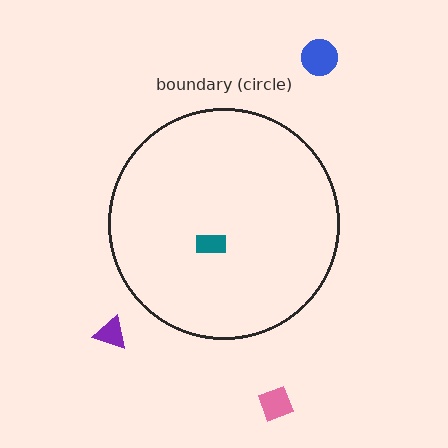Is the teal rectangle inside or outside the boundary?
Inside.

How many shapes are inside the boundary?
1 inside, 3 outside.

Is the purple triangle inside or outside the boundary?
Outside.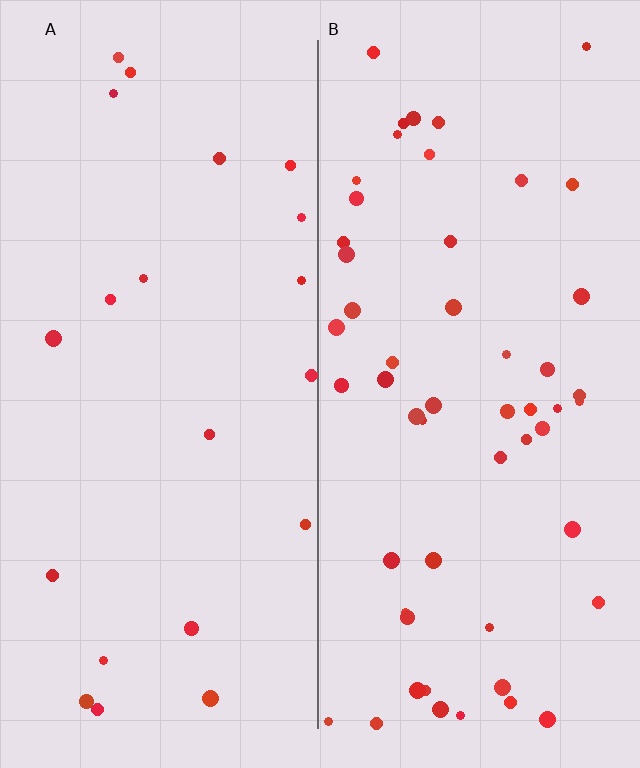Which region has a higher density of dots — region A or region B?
B (the right).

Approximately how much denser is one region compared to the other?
Approximately 2.6× — region B over region A.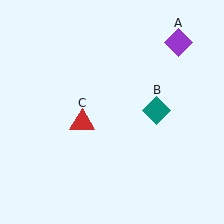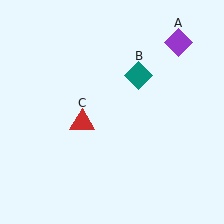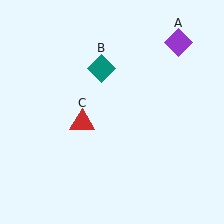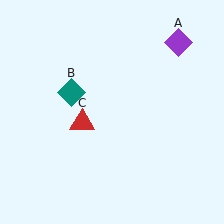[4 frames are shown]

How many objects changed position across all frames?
1 object changed position: teal diamond (object B).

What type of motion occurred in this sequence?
The teal diamond (object B) rotated counterclockwise around the center of the scene.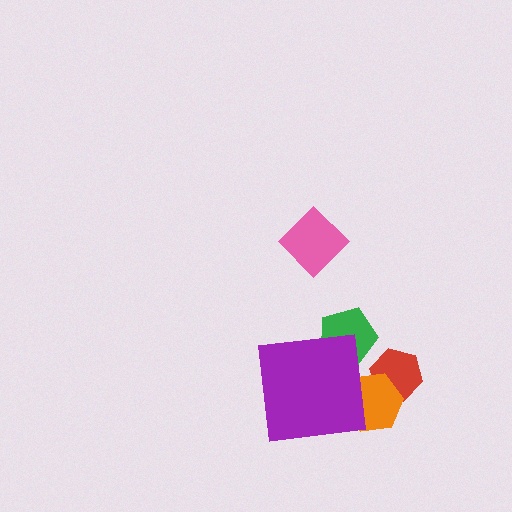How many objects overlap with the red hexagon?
1 object overlaps with the red hexagon.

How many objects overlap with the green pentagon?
1 object overlaps with the green pentagon.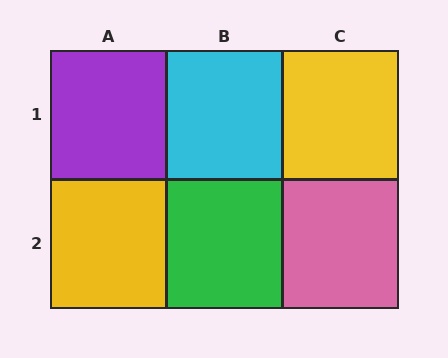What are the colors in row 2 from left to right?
Yellow, green, pink.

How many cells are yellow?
2 cells are yellow.